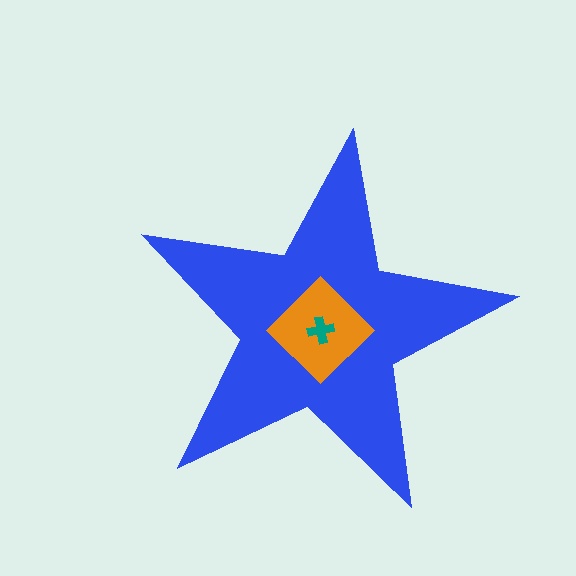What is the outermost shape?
The blue star.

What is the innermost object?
The teal cross.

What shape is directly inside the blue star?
The orange diamond.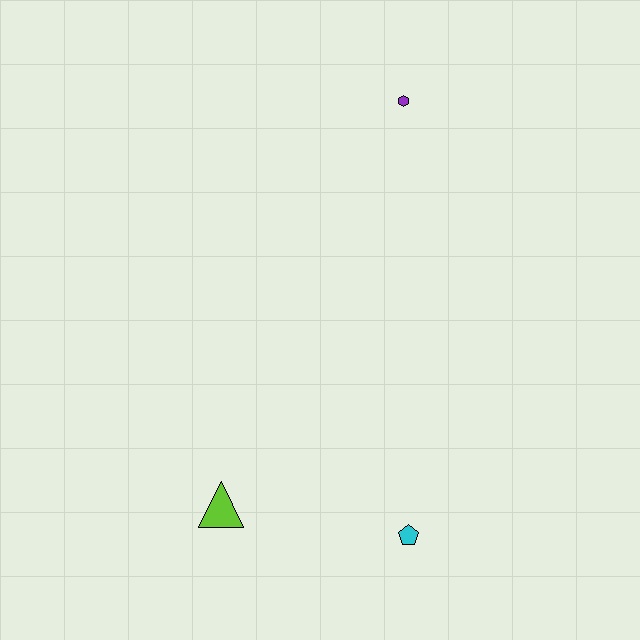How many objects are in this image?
There are 3 objects.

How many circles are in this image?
There are no circles.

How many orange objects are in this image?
There are no orange objects.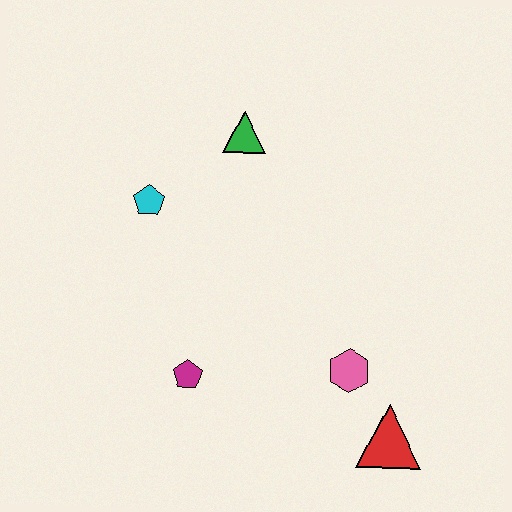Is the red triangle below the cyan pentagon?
Yes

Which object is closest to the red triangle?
The pink hexagon is closest to the red triangle.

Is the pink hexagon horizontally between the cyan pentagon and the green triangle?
No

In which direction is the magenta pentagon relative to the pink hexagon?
The magenta pentagon is to the left of the pink hexagon.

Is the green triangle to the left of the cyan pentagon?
No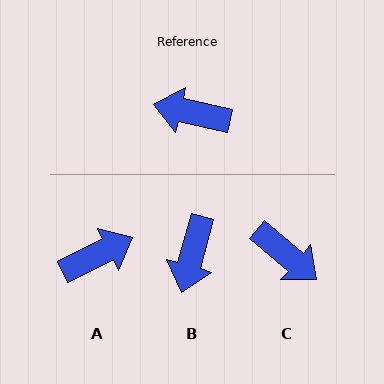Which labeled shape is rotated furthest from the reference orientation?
C, about 152 degrees away.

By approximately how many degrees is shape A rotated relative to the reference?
Approximately 141 degrees clockwise.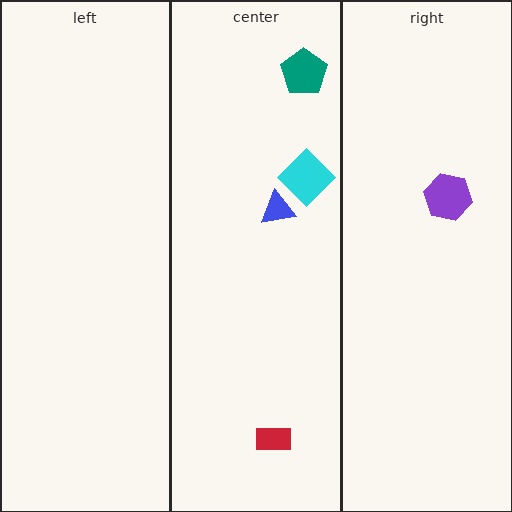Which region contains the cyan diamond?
The center region.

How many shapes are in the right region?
1.